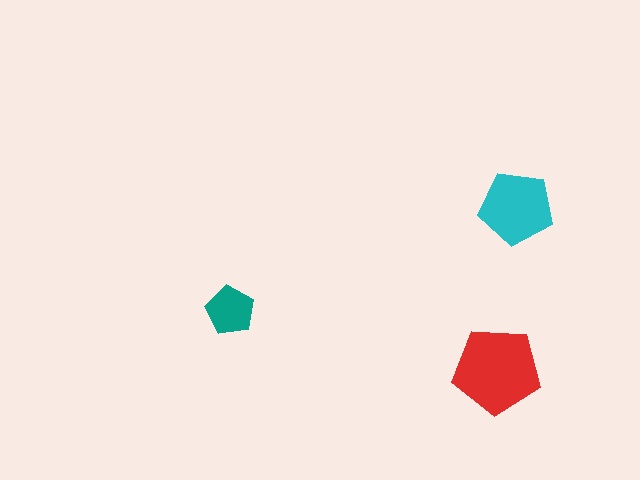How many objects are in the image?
There are 3 objects in the image.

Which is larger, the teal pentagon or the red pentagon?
The red one.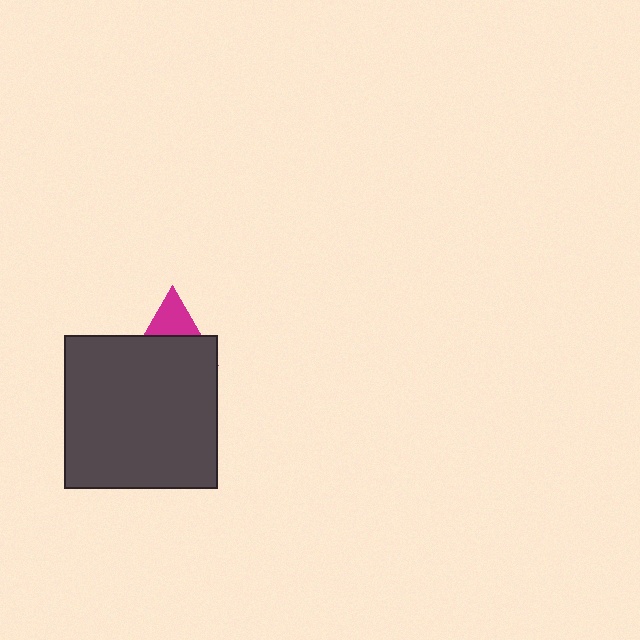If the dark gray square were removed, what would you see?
You would see the complete magenta triangle.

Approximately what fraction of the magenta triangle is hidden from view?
Roughly 60% of the magenta triangle is hidden behind the dark gray square.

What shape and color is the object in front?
The object in front is a dark gray square.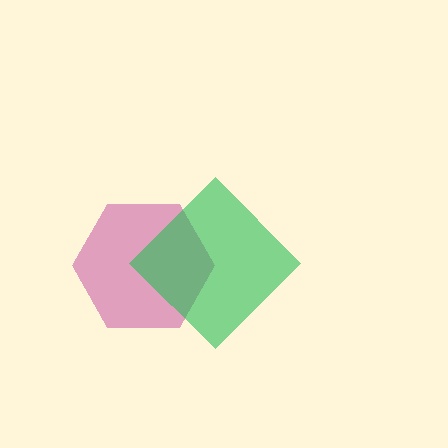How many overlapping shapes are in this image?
There are 2 overlapping shapes in the image.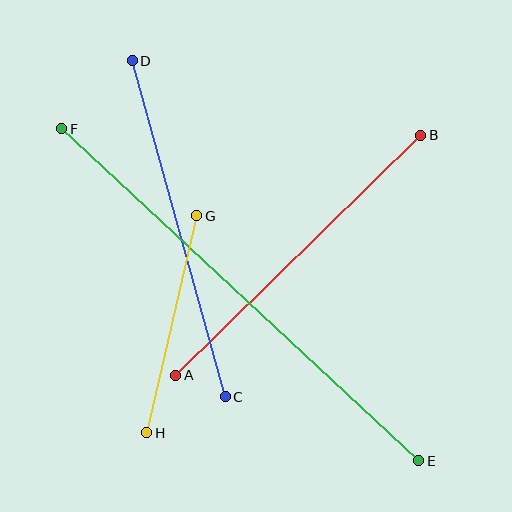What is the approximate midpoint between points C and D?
The midpoint is at approximately (179, 229) pixels.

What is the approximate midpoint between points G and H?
The midpoint is at approximately (172, 324) pixels.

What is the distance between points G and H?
The distance is approximately 223 pixels.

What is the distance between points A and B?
The distance is approximately 343 pixels.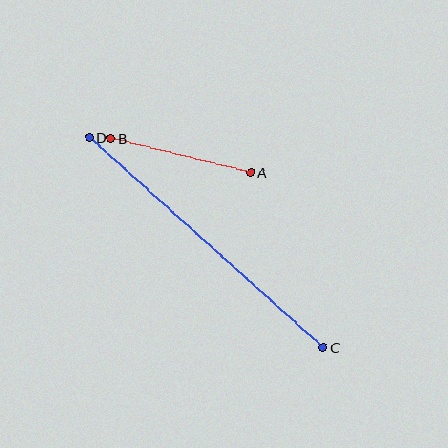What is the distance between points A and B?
The distance is approximately 144 pixels.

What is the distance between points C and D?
The distance is approximately 315 pixels.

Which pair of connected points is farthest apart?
Points C and D are farthest apart.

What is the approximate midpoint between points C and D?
The midpoint is at approximately (206, 242) pixels.